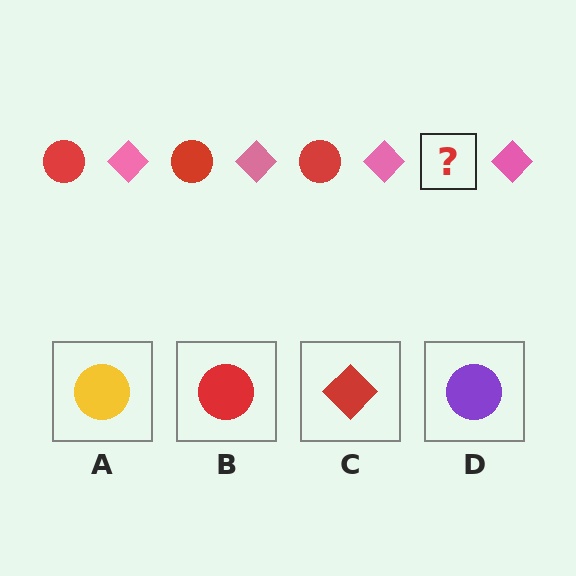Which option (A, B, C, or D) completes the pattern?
B.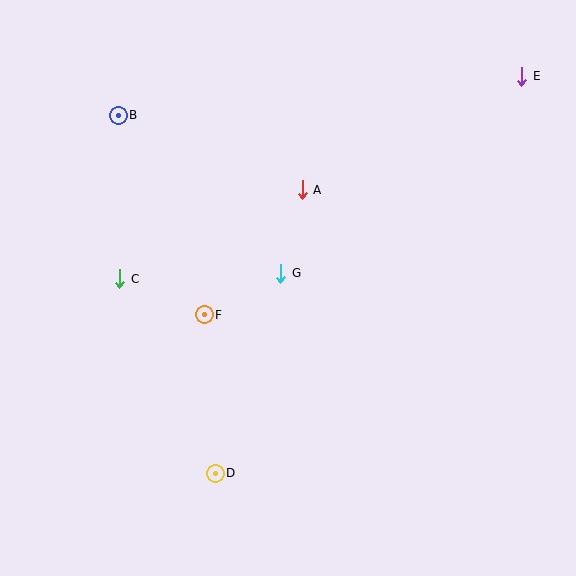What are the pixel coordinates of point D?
Point D is at (215, 473).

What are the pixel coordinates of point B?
Point B is at (118, 115).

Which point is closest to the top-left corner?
Point B is closest to the top-left corner.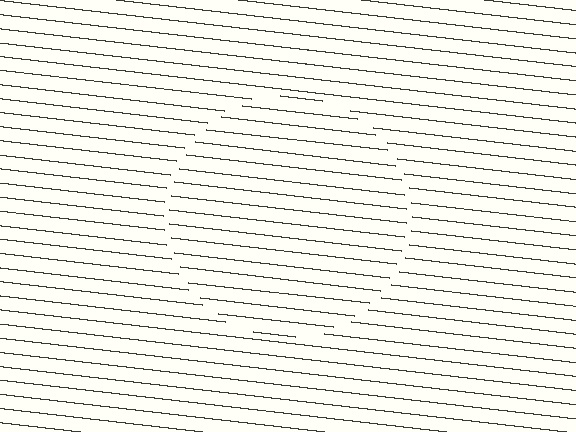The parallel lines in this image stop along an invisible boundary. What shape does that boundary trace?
An illusory circle. The interior of the shape contains the same grating, shifted by half a period — the contour is defined by the phase discontinuity where line-ends from the inner and outer gratings abut.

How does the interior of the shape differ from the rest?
The interior of the shape contains the same grating, shifted by half a period — the contour is defined by the phase discontinuity where line-ends from the inner and outer gratings abut.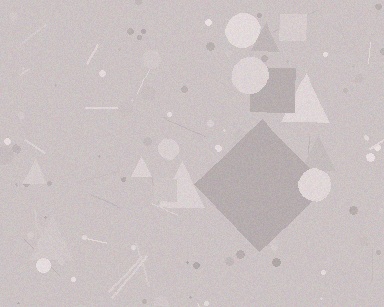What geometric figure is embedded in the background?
A diamond is embedded in the background.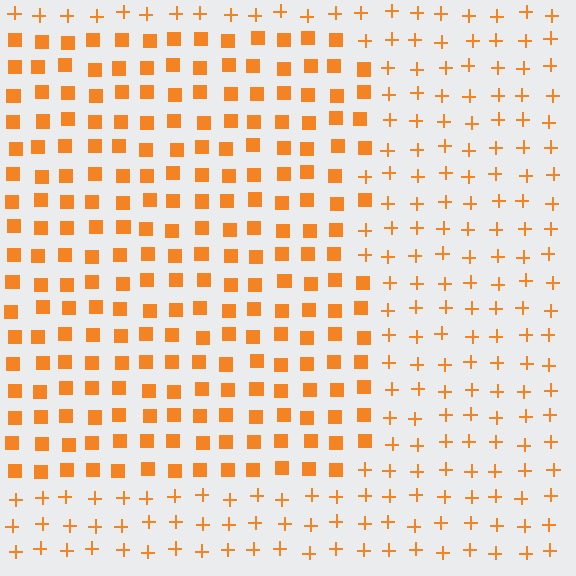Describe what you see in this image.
The image is filled with small orange elements arranged in a uniform grid. A rectangle-shaped region contains squares, while the surrounding area contains plus signs. The boundary is defined purely by the change in element shape.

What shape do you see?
I see a rectangle.